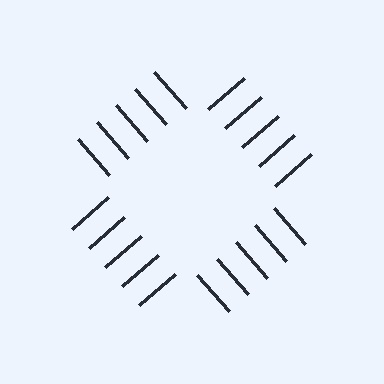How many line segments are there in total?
20 — 5 along each of the 4 edges.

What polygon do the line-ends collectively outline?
An illusory square — the line segments terminate on its edges but no continuous stroke is drawn.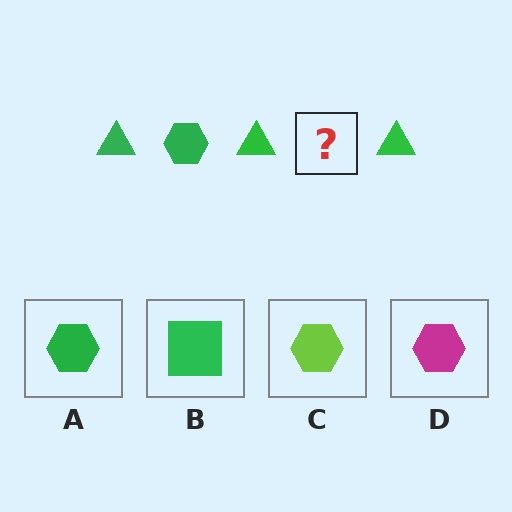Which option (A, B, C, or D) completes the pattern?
A.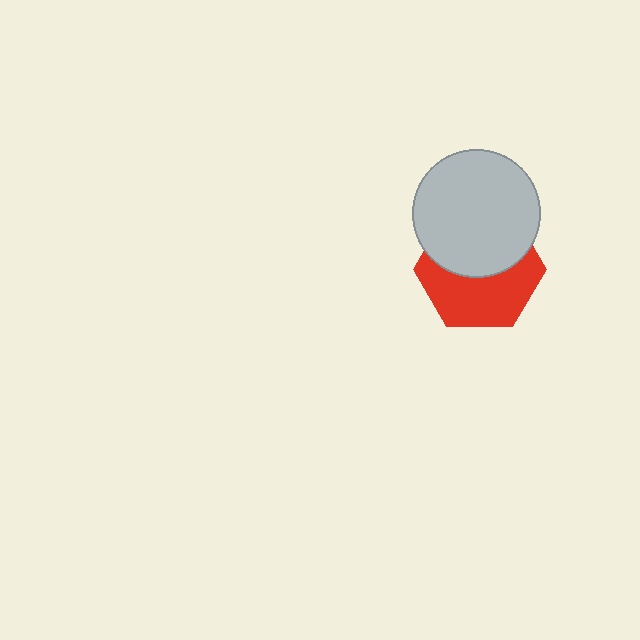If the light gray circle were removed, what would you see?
You would see the complete red hexagon.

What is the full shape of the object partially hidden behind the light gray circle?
The partially hidden object is a red hexagon.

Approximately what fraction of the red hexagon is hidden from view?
Roughly 47% of the red hexagon is hidden behind the light gray circle.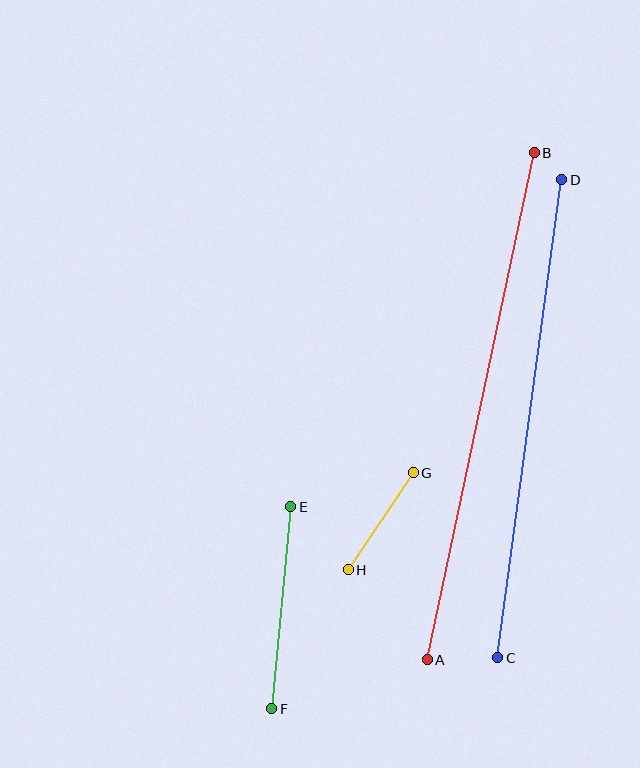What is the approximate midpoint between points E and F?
The midpoint is at approximately (281, 608) pixels.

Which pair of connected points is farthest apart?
Points A and B are farthest apart.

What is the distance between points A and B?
The distance is approximately 518 pixels.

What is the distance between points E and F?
The distance is approximately 203 pixels.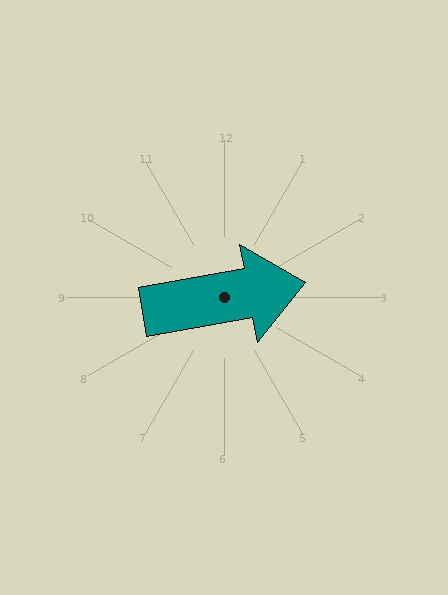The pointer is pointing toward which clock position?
Roughly 3 o'clock.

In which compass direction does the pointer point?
East.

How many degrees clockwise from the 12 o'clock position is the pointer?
Approximately 80 degrees.